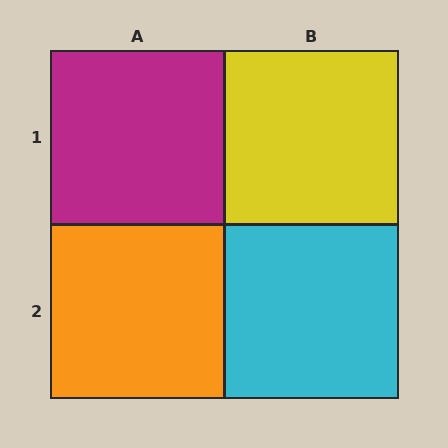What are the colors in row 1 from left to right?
Magenta, yellow.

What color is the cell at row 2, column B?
Cyan.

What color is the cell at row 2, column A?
Orange.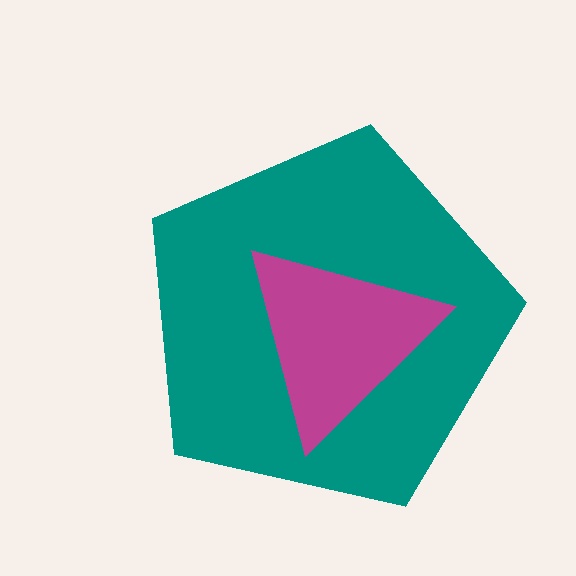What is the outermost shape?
The teal pentagon.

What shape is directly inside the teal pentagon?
The magenta triangle.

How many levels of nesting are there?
2.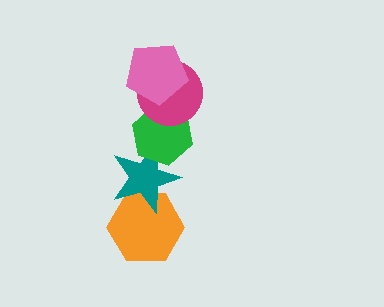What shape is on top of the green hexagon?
The magenta circle is on top of the green hexagon.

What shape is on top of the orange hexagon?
The teal star is on top of the orange hexagon.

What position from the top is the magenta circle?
The magenta circle is 2nd from the top.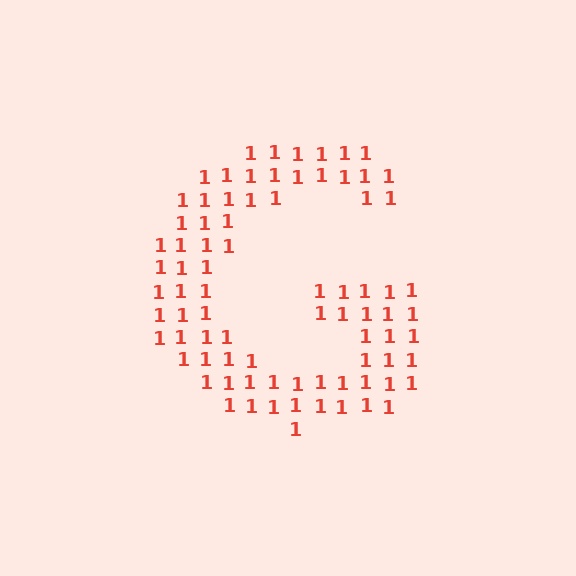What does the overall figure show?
The overall figure shows the letter G.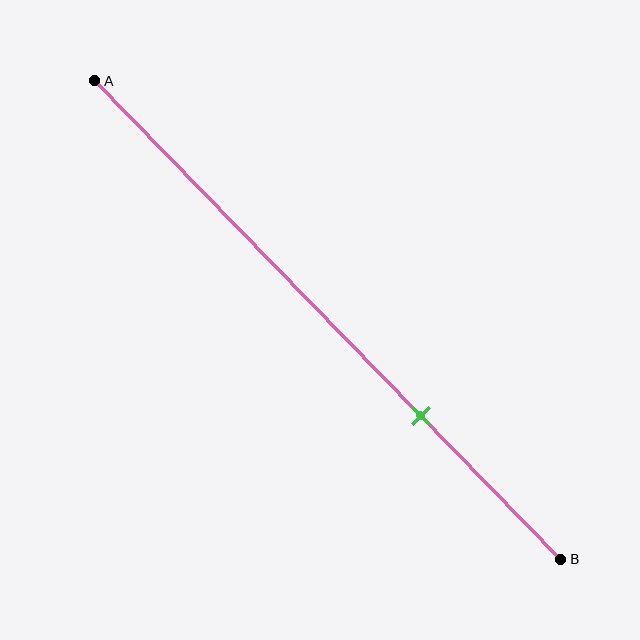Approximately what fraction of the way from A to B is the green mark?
The green mark is approximately 70% of the way from A to B.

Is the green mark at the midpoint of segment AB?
No, the mark is at about 70% from A, not at the 50% midpoint.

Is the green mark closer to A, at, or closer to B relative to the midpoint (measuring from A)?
The green mark is closer to point B than the midpoint of segment AB.